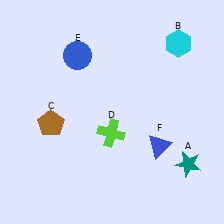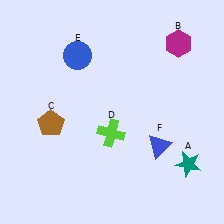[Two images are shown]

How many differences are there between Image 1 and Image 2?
There is 1 difference between the two images.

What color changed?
The hexagon (B) changed from cyan in Image 1 to magenta in Image 2.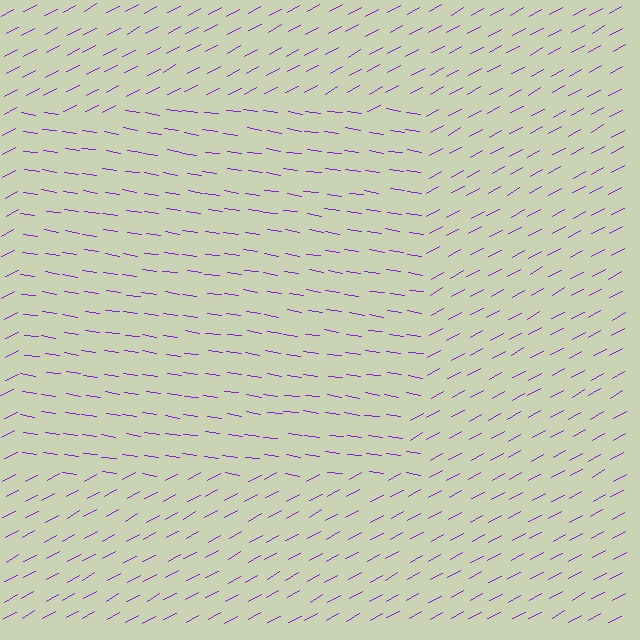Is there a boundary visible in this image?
Yes, there is a texture boundary formed by a change in line orientation.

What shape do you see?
I see a rectangle.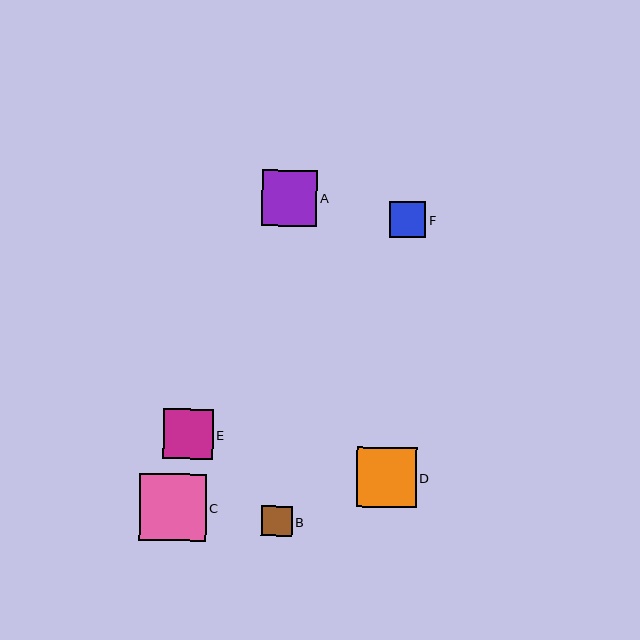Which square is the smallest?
Square B is the smallest with a size of approximately 31 pixels.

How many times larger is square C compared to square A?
Square C is approximately 1.2 times the size of square A.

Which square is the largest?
Square C is the largest with a size of approximately 67 pixels.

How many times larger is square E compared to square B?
Square E is approximately 1.6 times the size of square B.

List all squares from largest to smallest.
From largest to smallest: C, D, A, E, F, B.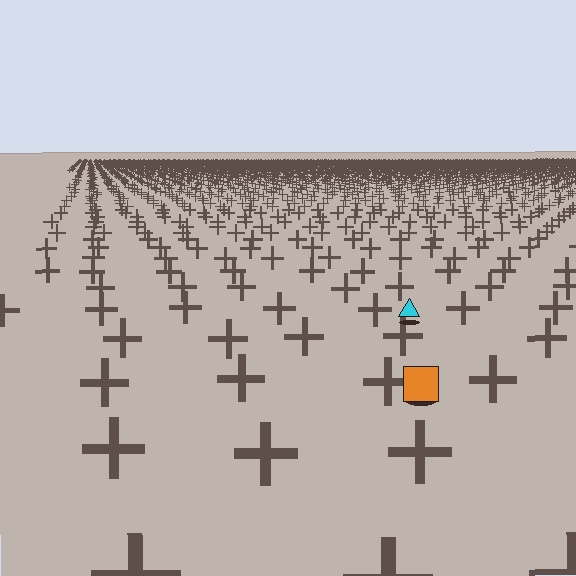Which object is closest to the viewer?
The orange square is closest. The texture marks near it are larger and more spread out.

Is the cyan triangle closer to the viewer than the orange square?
No. The orange square is closer — you can tell from the texture gradient: the ground texture is coarser near it.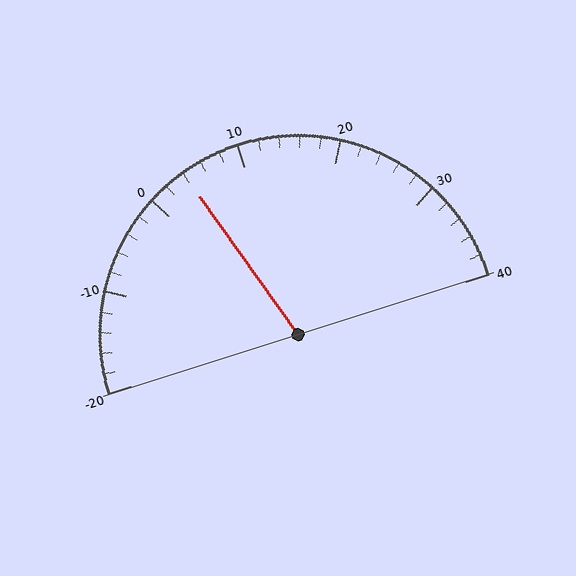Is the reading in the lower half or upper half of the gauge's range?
The reading is in the lower half of the range (-20 to 40).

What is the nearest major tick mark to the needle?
The nearest major tick mark is 0.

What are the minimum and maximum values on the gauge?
The gauge ranges from -20 to 40.